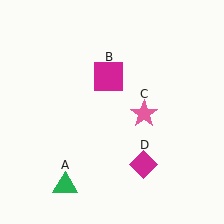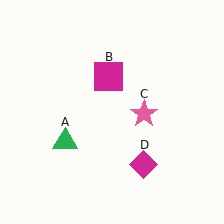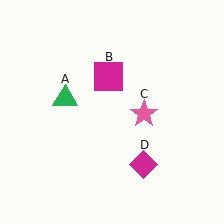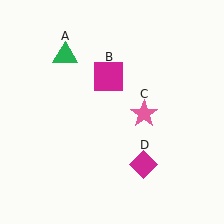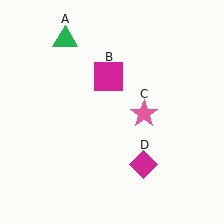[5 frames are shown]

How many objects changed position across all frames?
1 object changed position: green triangle (object A).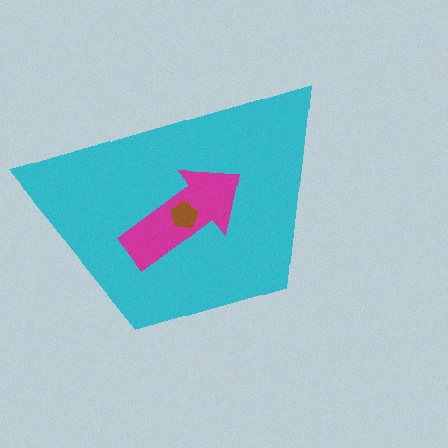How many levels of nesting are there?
3.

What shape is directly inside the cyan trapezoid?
The magenta arrow.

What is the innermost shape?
The brown pentagon.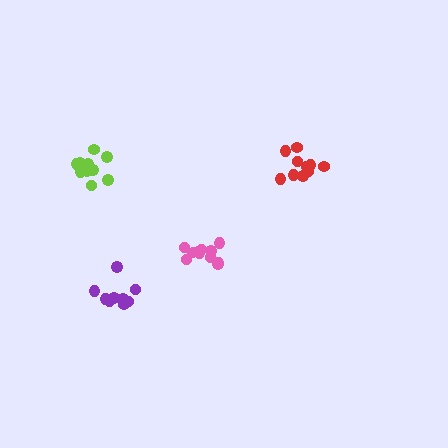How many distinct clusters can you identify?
There are 4 distinct clusters.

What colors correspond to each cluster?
The clusters are colored: red, purple, lime, pink.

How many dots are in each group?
Group 1: 10 dots, Group 2: 9 dots, Group 3: 11 dots, Group 4: 11 dots (41 total).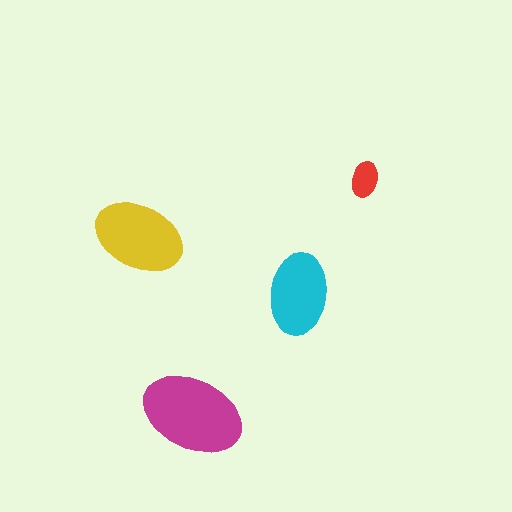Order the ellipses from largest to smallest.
the magenta one, the yellow one, the cyan one, the red one.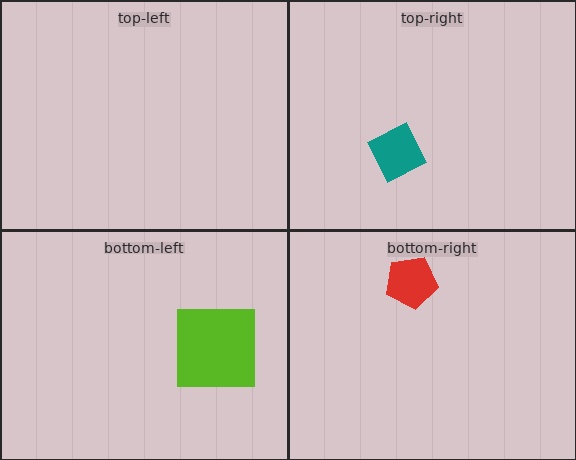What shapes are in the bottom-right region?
The red pentagon.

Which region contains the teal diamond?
The top-right region.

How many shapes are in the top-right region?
1.